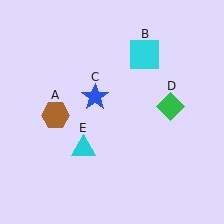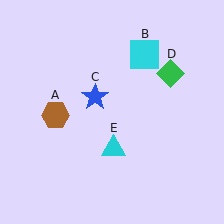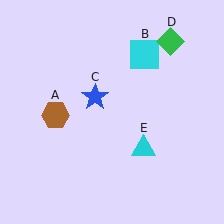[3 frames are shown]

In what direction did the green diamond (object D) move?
The green diamond (object D) moved up.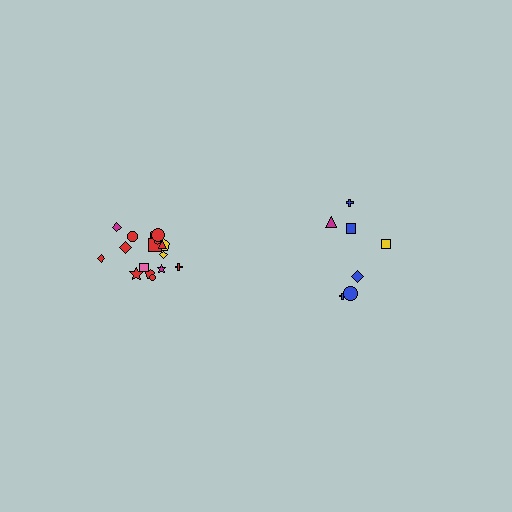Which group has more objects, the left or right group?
The left group.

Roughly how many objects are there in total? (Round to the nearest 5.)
Roughly 25 objects in total.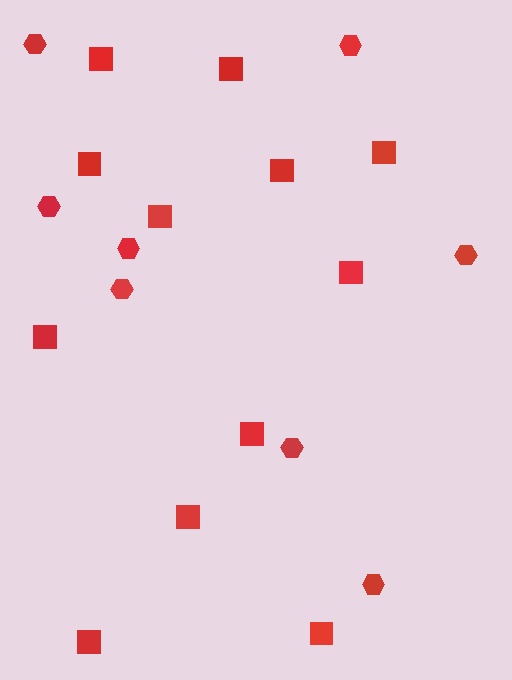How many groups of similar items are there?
There are 2 groups: one group of squares (12) and one group of hexagons (8).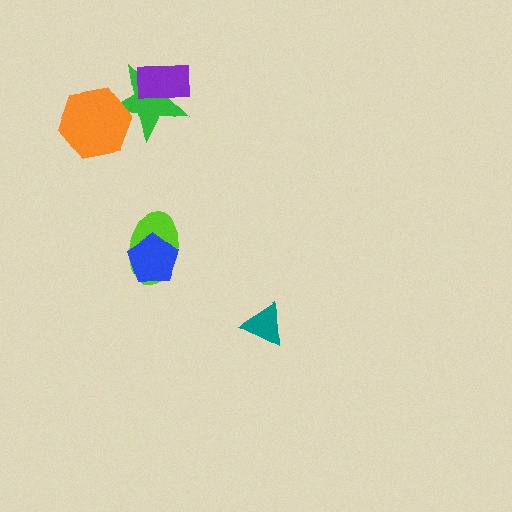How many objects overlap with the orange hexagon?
1 object overlaps with the orange hexagon.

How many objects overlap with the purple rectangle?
1 object overlaps with the purple rectangle.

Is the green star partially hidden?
Yes, it is partially covered by another shape.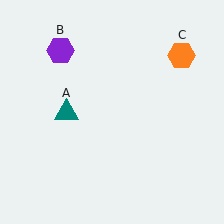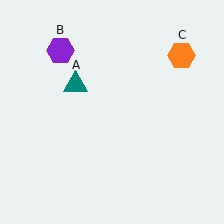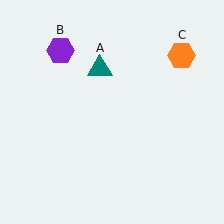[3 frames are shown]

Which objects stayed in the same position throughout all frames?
Purple hexagon (object B) and orange hexagon (object C) remained stationary.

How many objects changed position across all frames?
1 object changed position: teal triangle (object A).